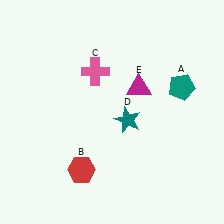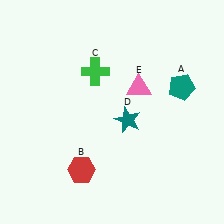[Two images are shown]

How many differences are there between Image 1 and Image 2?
There are 2 differences between the two images.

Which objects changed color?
C changed from pink to green. E changed from magenta to pink.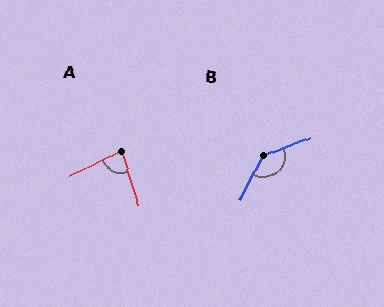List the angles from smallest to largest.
A (81°), B (138°).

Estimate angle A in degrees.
Approximately 81 degrees.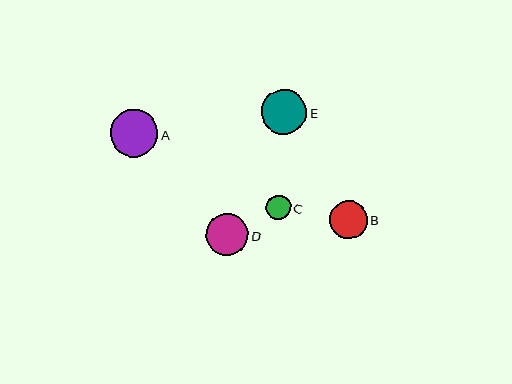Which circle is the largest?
Circle A is the largest with a size of approximately 48 pixels.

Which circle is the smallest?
Circle C is the smallest with a size of approximately 24 pixels.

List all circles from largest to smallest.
From largest to smallest: A, E, D, B, C.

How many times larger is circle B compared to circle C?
Circle B is approximately 1.5 times the size of circle C.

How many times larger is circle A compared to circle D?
Circle A is approximately 1.1 times the size of circle D.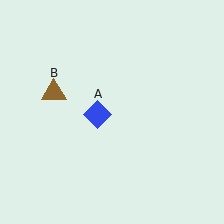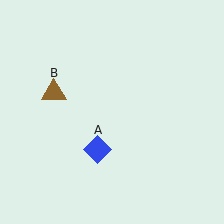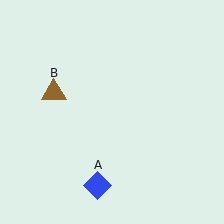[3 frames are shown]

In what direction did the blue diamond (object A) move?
The blue diamond (object A) moved down.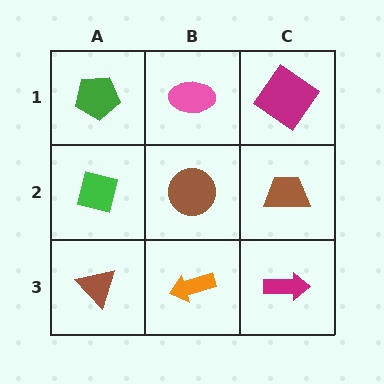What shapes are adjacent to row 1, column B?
A brown circle (row 2, column B), a green pentagon (row 1, column A), a magenta diamond (row 1, column C).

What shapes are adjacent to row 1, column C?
A brown trapezoid (row 2, column C), a pink ellipse (row 1, column B).